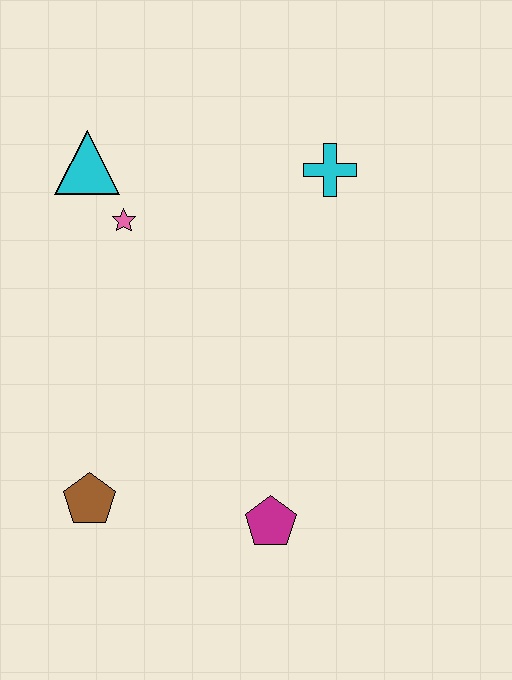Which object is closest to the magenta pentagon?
The brown pentagon is closest to the magenta pentagon.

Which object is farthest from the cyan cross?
The brown pentagon is farthest from the cyan cross.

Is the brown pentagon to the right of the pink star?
No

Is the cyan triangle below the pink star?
No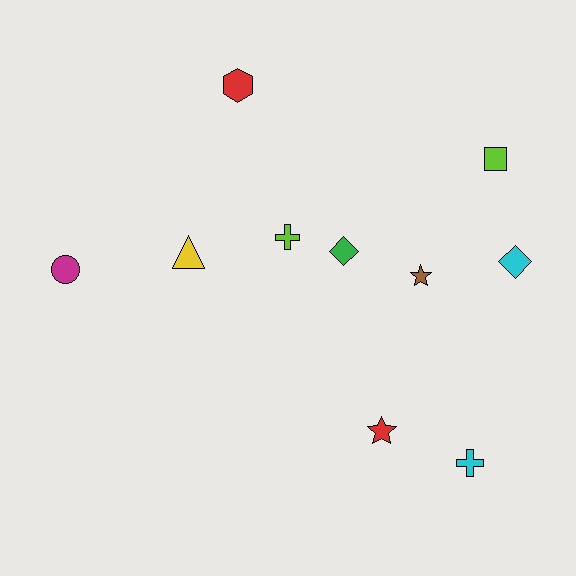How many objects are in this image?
There are 10 objects.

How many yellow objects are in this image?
There is 1 yellow object.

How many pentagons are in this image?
There are no pentagons.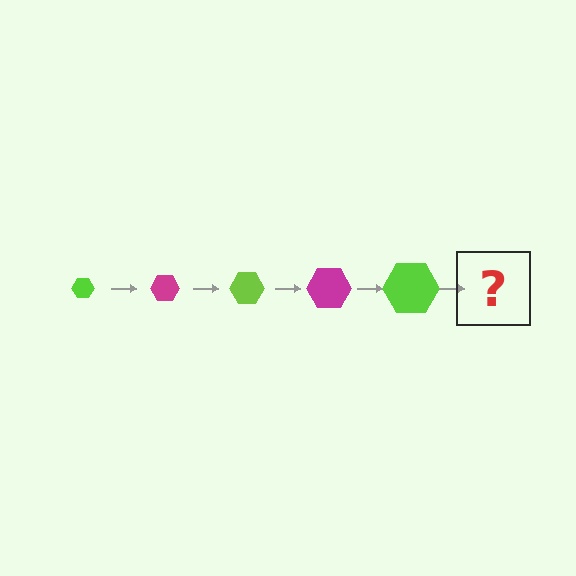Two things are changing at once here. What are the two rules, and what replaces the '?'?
The two rules are that the hexagon grows larger each step and the color cycles through lime and magenta. The '?' should be a magenta hexagon, larger than the previous one.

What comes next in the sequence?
The next element should be a magenta hexagon, larger than the previous one.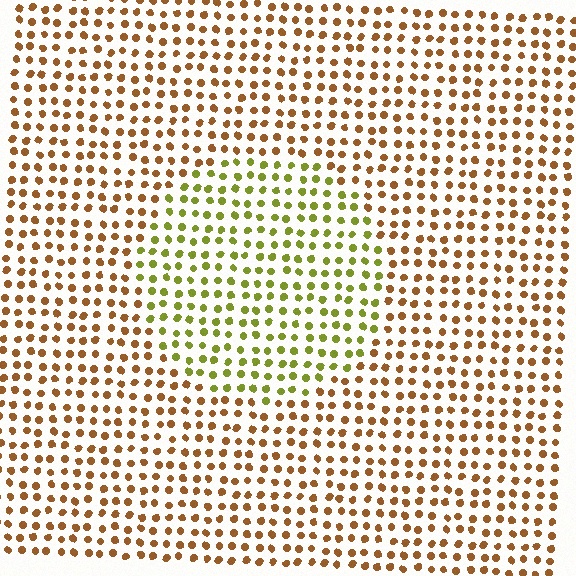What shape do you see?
I see a circle.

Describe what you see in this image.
The image is filled with small brown elements in a uniform arrangement. A circle-shaped region is visible where the elements are tinted to a slightly different hue, forming a subtle color boundary.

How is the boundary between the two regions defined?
The boundary is defined purely by a slight shift in hue (about 47 degrees). Spacing, size, and orientation are identical on both sides.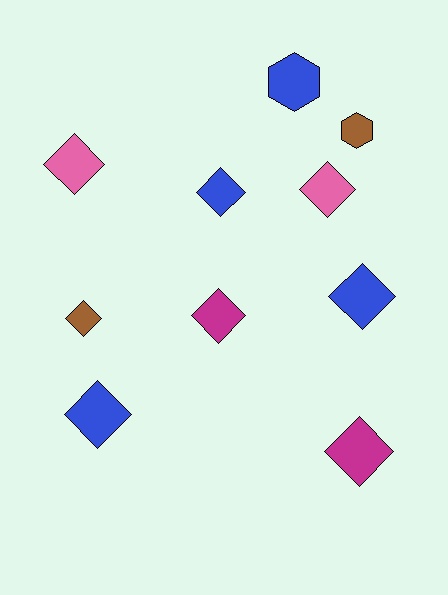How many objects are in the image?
There are 10 objects.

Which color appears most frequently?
Blue, with 4 objects.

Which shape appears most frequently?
Diamond, with 8 objects.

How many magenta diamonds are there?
There are 2 magenta diamonds.